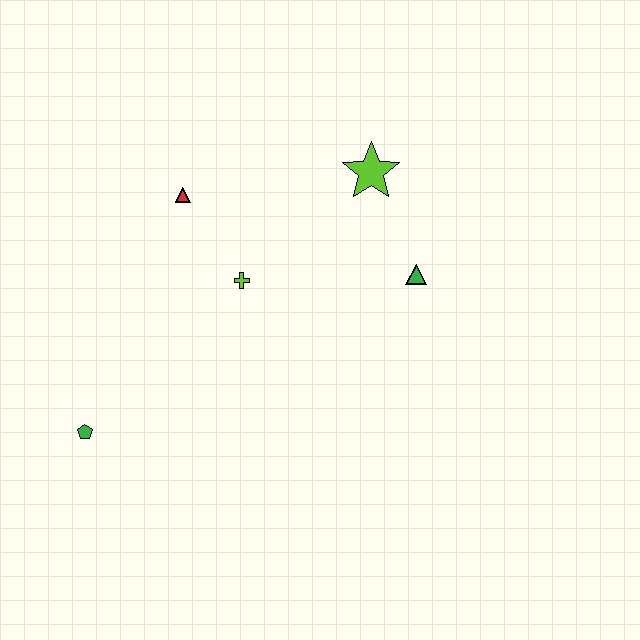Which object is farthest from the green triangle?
The green pentagon is farthest from the green triangle.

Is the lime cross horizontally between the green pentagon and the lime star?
Yes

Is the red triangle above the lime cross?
Yes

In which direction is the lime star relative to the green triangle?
The lime star is above the green triangle.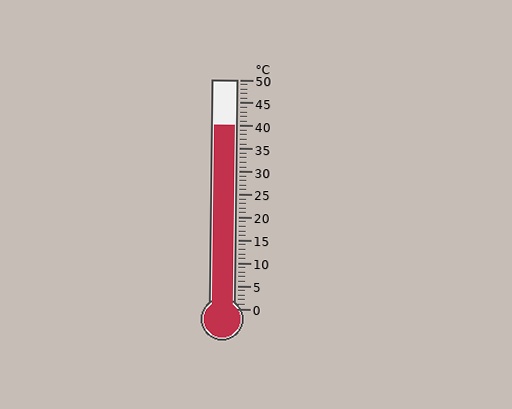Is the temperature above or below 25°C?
The temperature is above 25°C.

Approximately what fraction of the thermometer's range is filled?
The thermometer is filled to approximately 80% of its range.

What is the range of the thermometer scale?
The thermometer scale ranges from 0°C to 50°C.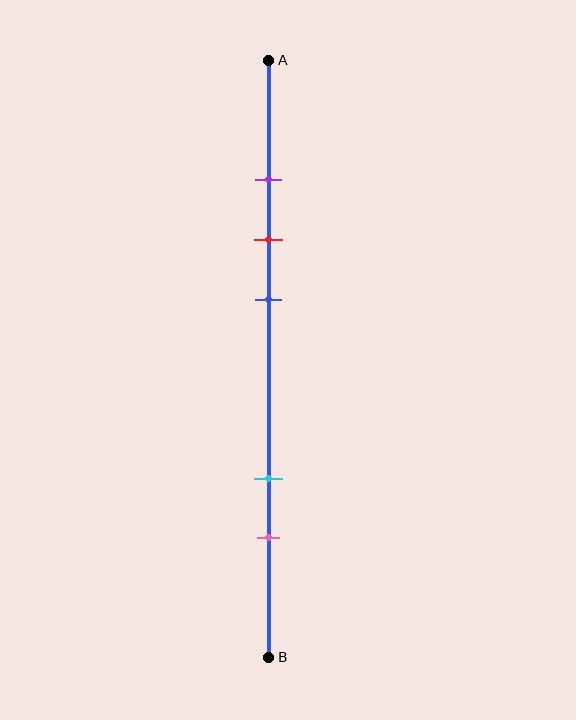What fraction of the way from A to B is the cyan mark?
The cyan mark is approximately 70% (0.7) of the way from A to B.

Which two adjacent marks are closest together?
The purple and red marks are the closest adjacent pair.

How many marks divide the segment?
There are 5 marks dividing the segment.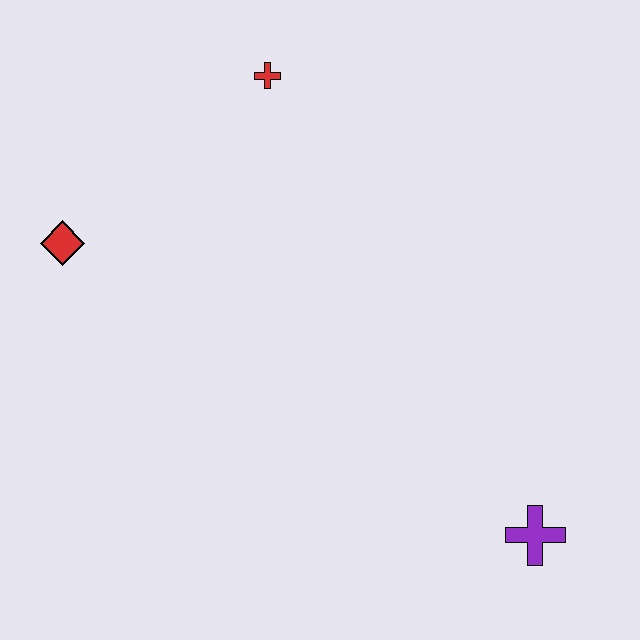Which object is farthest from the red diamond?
The purple cross is farthest from the red diamond.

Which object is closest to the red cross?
The red diamond is closest to the red cross.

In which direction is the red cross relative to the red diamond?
The red cross is to the right of the red diamond.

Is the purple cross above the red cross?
No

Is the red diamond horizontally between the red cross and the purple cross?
No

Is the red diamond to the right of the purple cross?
No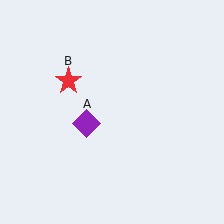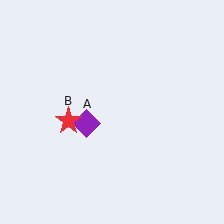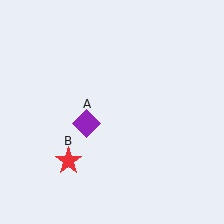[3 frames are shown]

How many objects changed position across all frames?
1 object changed position: red star (object B).